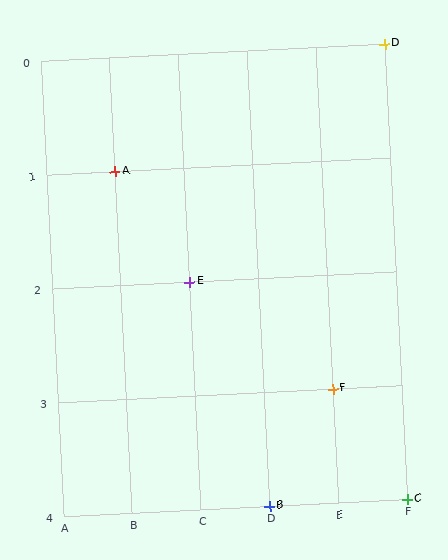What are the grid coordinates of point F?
Point F is at grid coordinates (E, 3).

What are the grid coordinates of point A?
Point A is at grid coordinates (B, 1).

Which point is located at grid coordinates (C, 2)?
Point E is at (C, 2).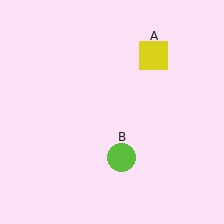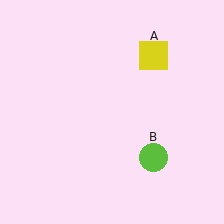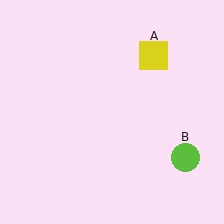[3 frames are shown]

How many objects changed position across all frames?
1 object changed position: lime circle (object B).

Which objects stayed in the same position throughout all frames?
Yellow square (object A) remained stationary.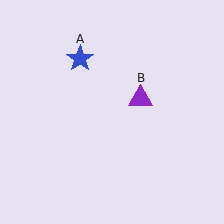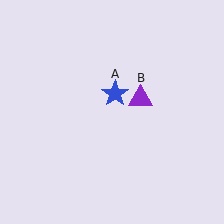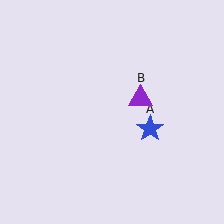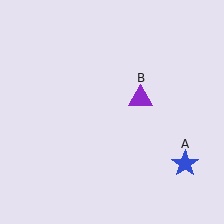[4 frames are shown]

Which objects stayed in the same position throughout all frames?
Purple triangle (object B) remained stationary.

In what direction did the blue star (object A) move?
The blue star (object A) moved down and to the right.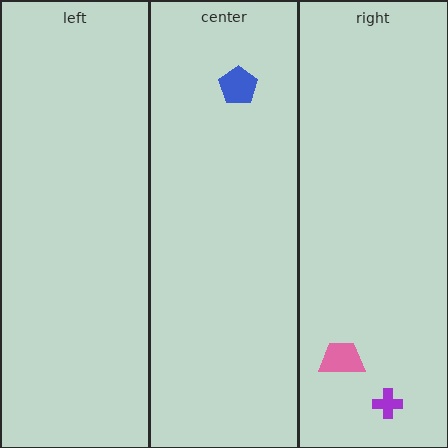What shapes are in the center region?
The blue pentagon.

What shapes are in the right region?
The pink trapezoid, the purple cross.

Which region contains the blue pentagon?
The center region.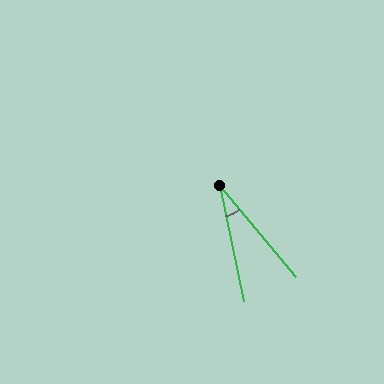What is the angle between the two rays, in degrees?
Approximately 28 degrees.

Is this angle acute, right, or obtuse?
It is acute.